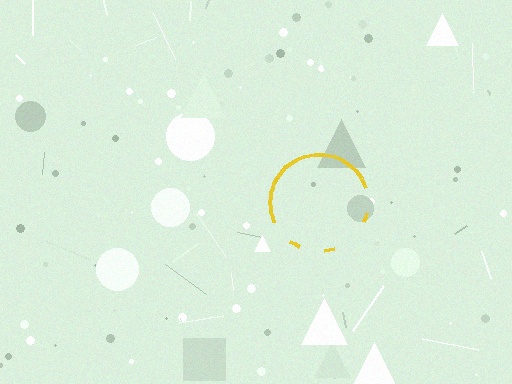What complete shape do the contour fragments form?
The contour fragments form a circle.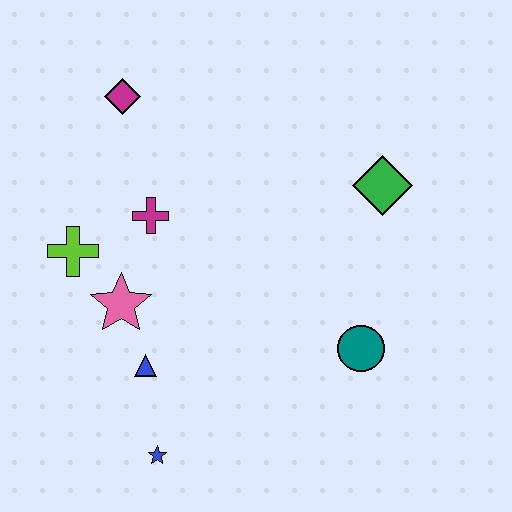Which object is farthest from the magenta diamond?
The blue star is farthest from the magenta diamond.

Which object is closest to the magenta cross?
The lime cross is closest to the magenta cross.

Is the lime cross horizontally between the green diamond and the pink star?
No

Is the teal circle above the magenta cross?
No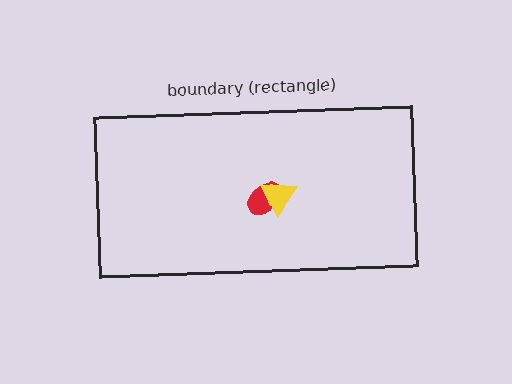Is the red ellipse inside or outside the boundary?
Inside.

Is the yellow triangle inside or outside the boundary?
Inside.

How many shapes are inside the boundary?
2 inside, 0 outside.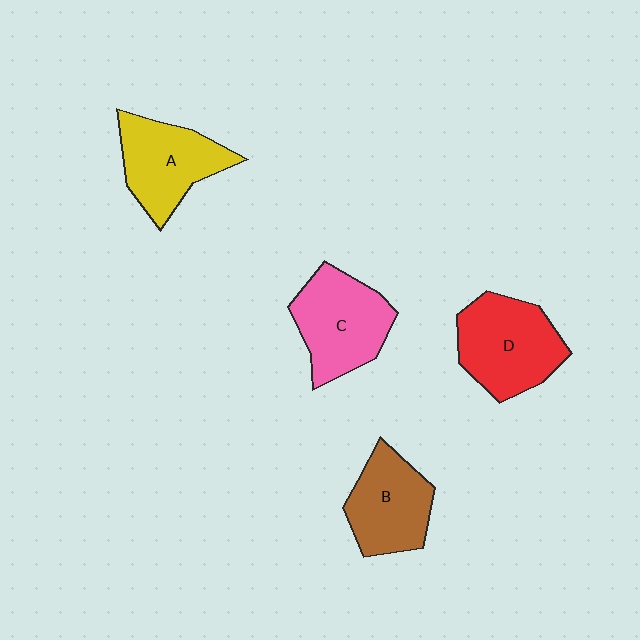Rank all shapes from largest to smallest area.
From largest to smallest: D (red), C (pink), A (yellow), B (brown).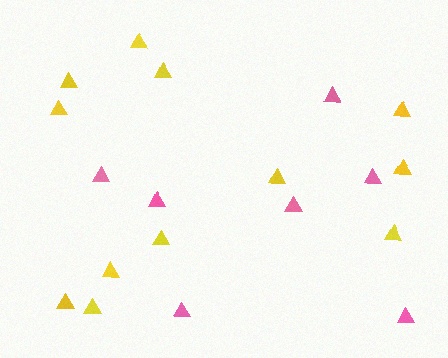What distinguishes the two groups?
There are 2 groups: one group of pink triangles (7) and one group of yellow triangles (12).